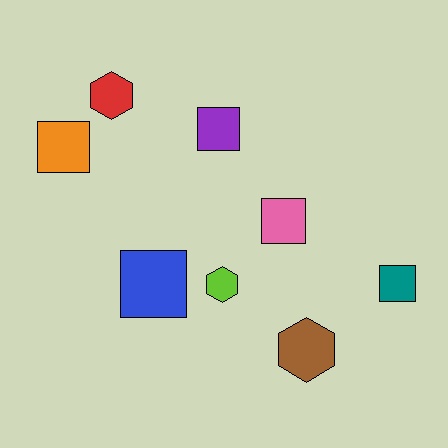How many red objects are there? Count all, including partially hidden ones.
There is 1 red object.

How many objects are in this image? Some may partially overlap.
There are 8 objects.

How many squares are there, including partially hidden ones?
There are 5 squares.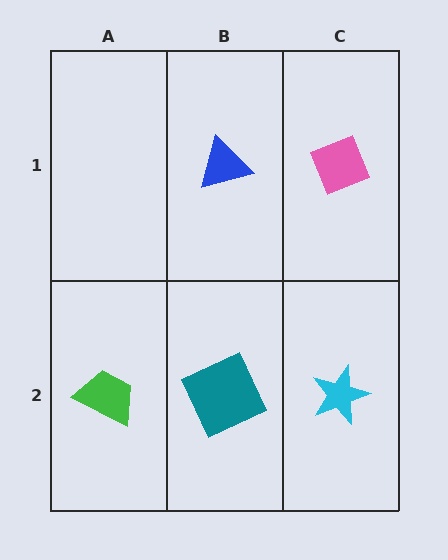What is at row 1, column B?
A blue triangle.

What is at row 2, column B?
A teal square.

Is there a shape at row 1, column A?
No, that cell is empty.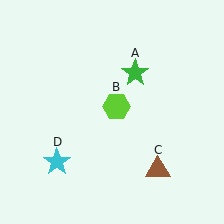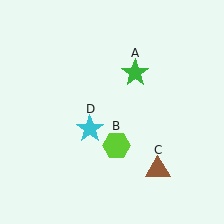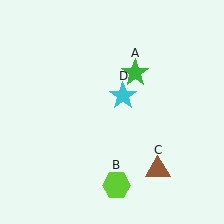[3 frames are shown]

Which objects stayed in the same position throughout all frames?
Green star (object A) and brown triangle (object C) remained stationary.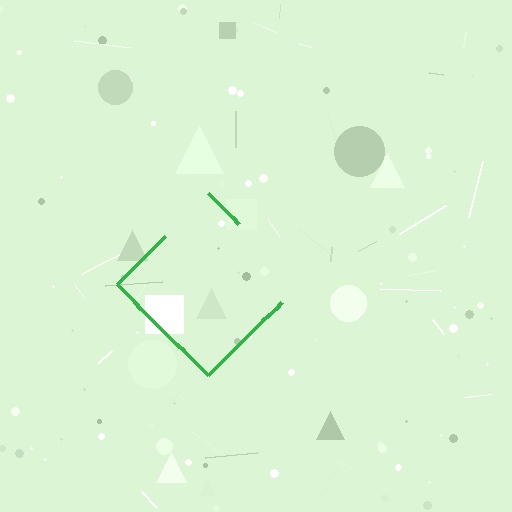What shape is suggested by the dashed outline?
The dashed outline suggests a diamond.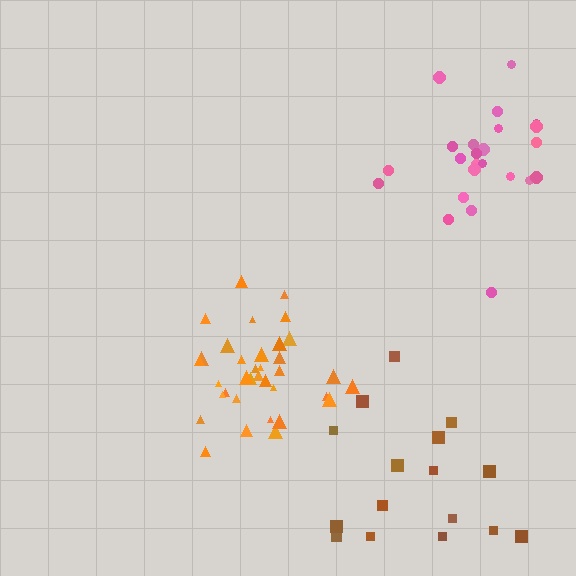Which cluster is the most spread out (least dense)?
Brown.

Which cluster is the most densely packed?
Orange.